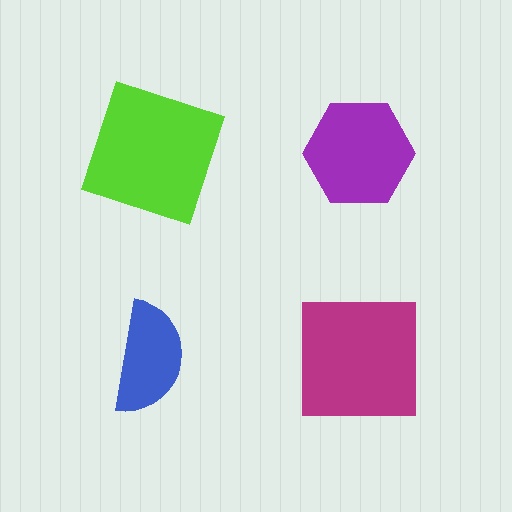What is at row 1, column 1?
A lime square.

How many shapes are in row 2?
2 shapes.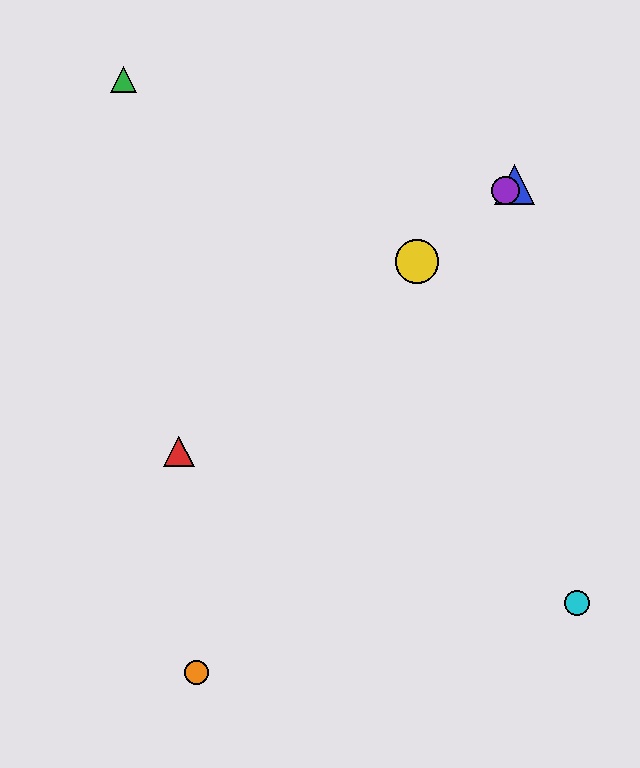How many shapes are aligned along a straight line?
4 shapes (the red triangle, the blue triangle, the yellow circle, the purple circle) are aligned along a straight line.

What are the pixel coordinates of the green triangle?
The green triangle is at (124, 79).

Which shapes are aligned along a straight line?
The red triangle, the blue triangle, the yellow circle, the purple circle are aligned along a straight line.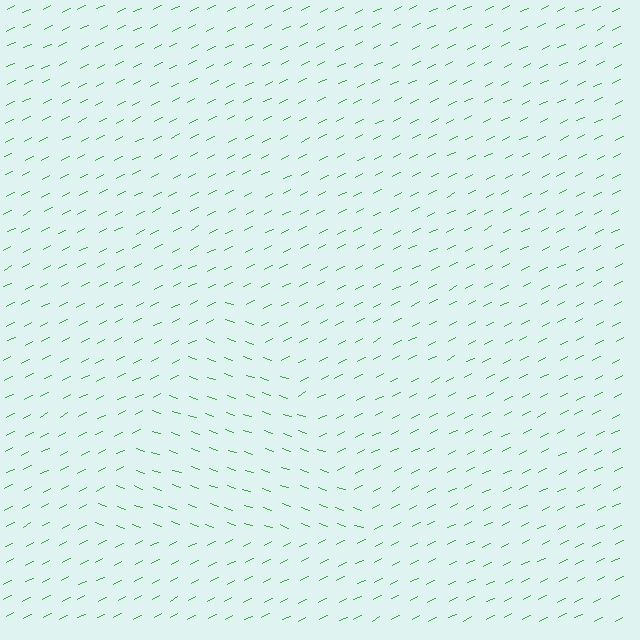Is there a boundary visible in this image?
Yes, there is a texture boundary formed by a change in line orientation.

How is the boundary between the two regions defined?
The boundary is defined purely by a change in line orientation (approximately 45 degrees difference). All lines are the same color and thickness.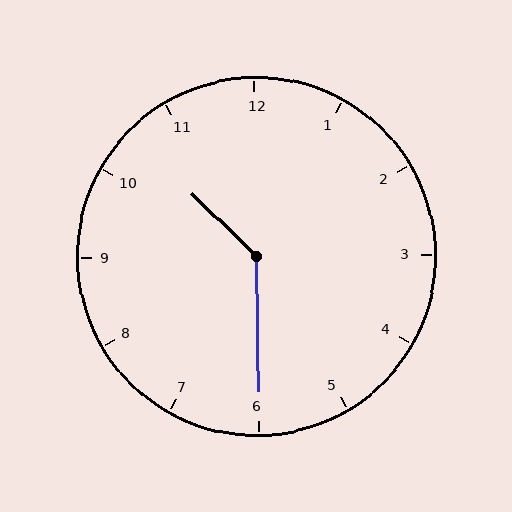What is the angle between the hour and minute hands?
Approximately 135 degrees.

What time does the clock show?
10:30.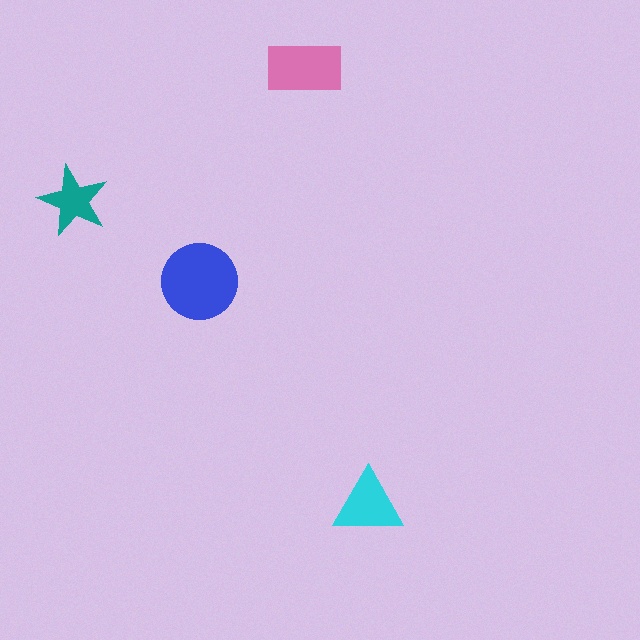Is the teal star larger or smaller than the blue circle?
Smaller.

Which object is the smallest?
The teal star.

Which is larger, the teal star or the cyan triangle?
The cyan triangle.